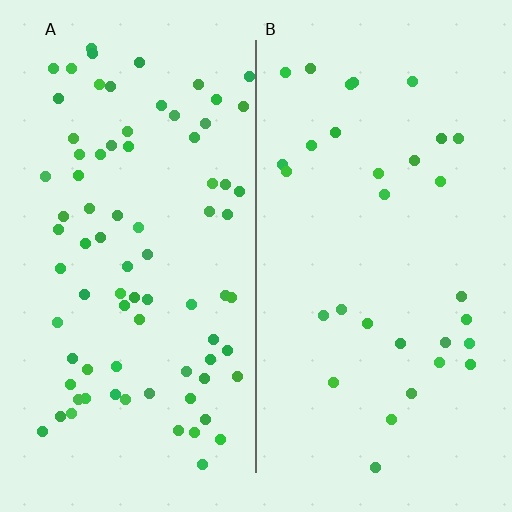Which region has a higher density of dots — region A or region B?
A (the left).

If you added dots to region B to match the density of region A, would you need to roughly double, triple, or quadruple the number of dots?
Approximately triple.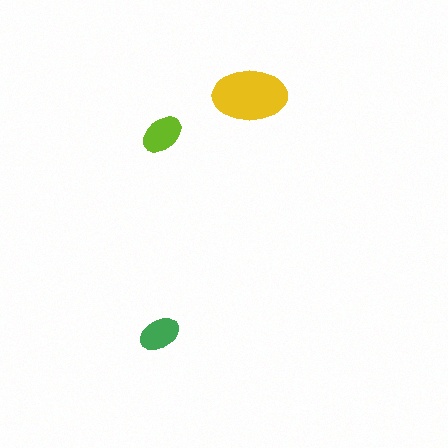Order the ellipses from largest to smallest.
the yellow one, the lime one, the green one.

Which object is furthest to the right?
The yellow ellipse is rightmost.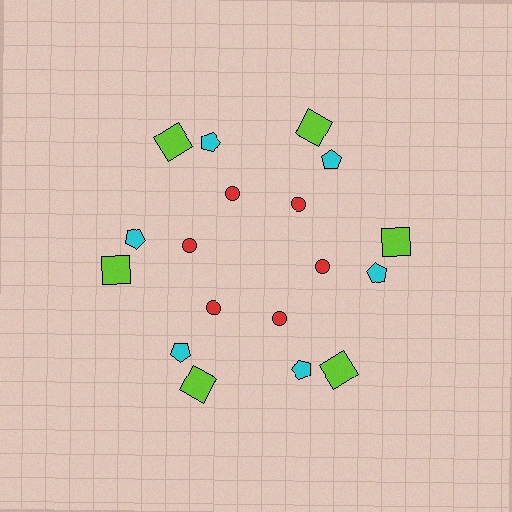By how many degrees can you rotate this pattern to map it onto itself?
The pattern maps onto itself every 60 degrees of rotation.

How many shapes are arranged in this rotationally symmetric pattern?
There are 18 shapes, arranged in 6 groups of 3.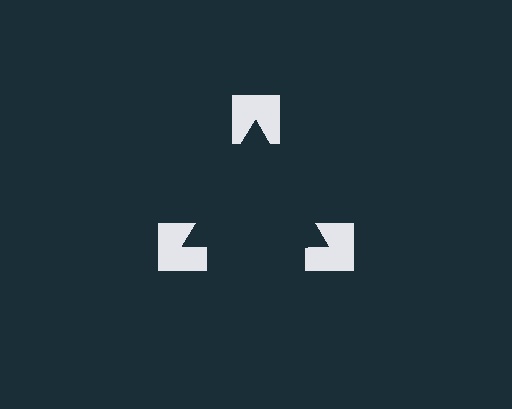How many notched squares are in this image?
There are 3 — one at each vertex of the illusory triangle.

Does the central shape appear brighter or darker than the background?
It typically appears slightly darker than the background, even though no actual brightness change is drawn.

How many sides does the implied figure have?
3 sides.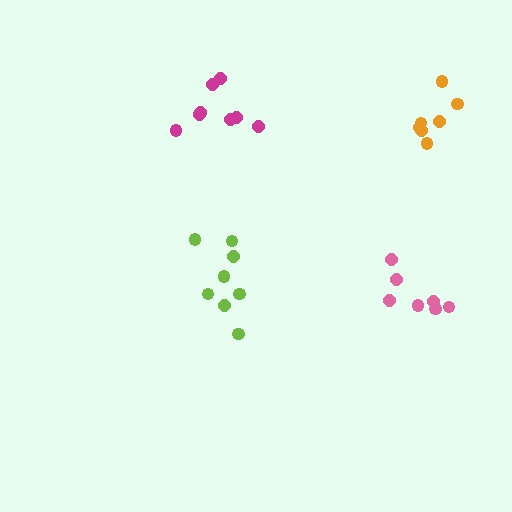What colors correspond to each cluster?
The clusters are colored: lime, pink, magenta, orange.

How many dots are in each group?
Group 1: 8 dots, Group 2: 7 dots, Group 3: 8 dots, Group 4: 7 dots (30 total).